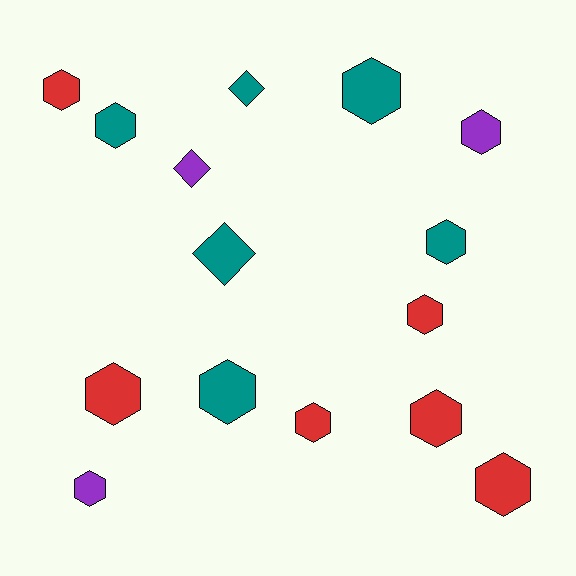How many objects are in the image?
There are 15 objects.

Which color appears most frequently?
Red, with 6 objects.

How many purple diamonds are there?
There is 1 purple diamond.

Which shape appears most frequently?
Hexagon, with 12 objects.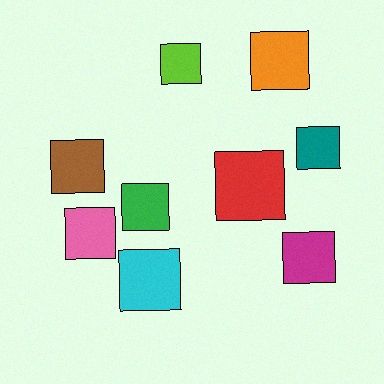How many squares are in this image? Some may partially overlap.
There are 9 squares.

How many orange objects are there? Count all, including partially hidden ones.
There is 1 orange object.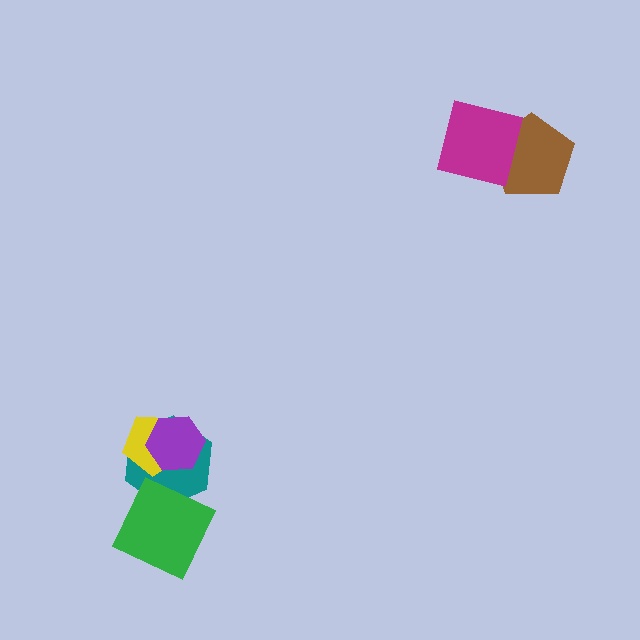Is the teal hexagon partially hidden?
Yes, it is partially covered by another shape.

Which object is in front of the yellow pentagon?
The purple hexagon is in front of the yellow pentagon.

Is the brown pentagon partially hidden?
Yes, it is partially covered by another shape.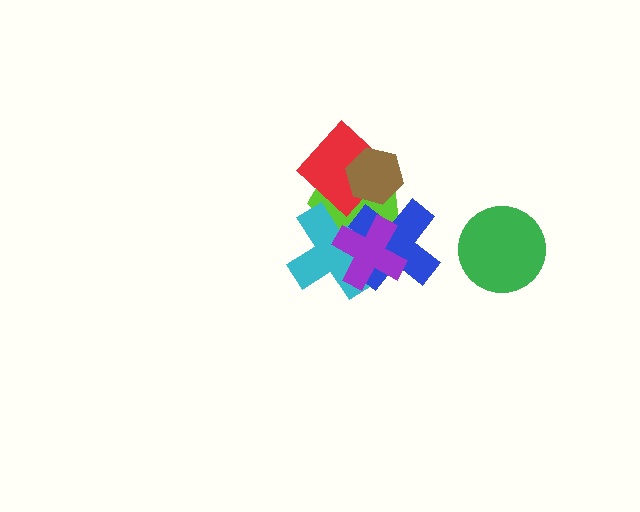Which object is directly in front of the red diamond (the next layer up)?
The brown hexagon is directly in front of the red diamond.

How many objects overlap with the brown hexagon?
2 objects overlap with the brown hexagon.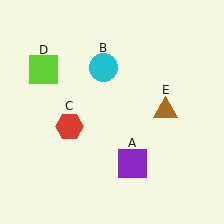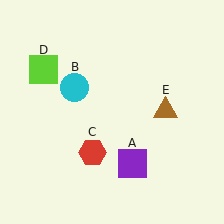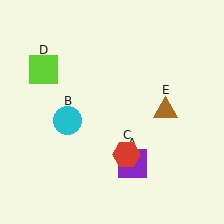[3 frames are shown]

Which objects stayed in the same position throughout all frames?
Purple square (object A) and lime square (object D) and brown triangle (object E) remained stationary.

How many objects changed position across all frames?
2 objects changed position: cyan circle (object B), red hexagon (object C).